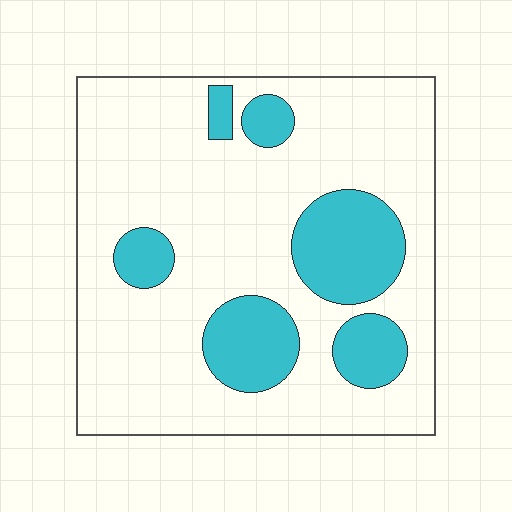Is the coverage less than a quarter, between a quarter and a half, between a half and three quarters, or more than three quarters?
Less than a quarter.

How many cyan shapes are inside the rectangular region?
6.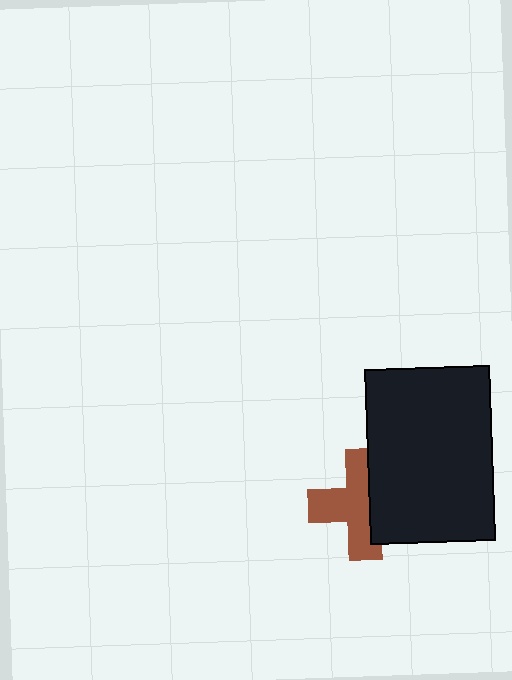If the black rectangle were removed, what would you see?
You would see the complete brown cross.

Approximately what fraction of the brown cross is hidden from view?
Roughly 38% of the brown cross is hidden behind the black rectangle.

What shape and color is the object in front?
The object in front is a black rectangle.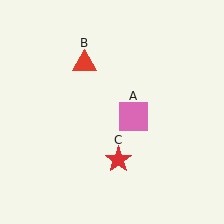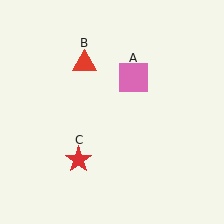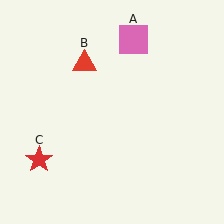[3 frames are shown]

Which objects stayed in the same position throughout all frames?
Red triangle (object B) remained stationary.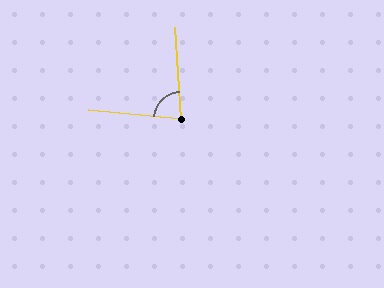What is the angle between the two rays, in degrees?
Approximately 81 degrees.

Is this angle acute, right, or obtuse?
It is acute.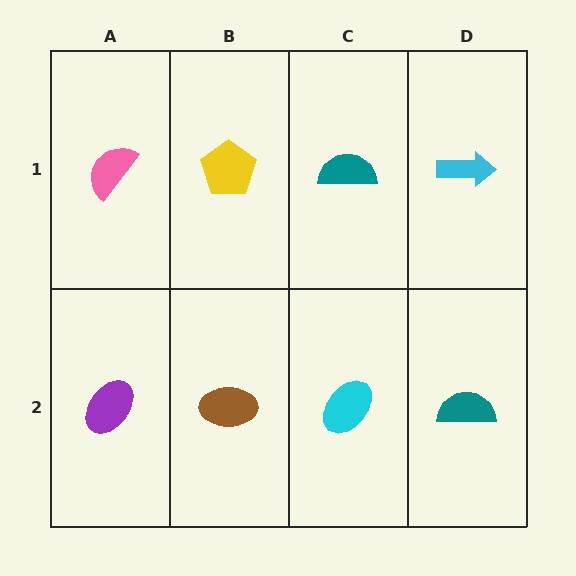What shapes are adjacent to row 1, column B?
A brown ellipse (row 2, column B), a pink semicircle (row 1, column A), a teal semicircle (row 1, column C).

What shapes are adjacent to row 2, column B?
A yellow pentagon (row 1, column B), a purple ellipse (row 2, column A), a cyan ellipse (row 2, column C).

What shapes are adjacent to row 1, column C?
A cyan ellipse (row 2, column C), a yellow pentagon (row 1, column B), a cyan arrow (row 1, column D).